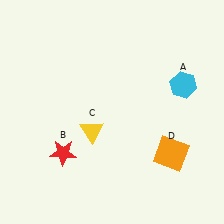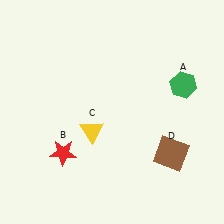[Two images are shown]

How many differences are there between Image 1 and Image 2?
There are 2 differences between the two images.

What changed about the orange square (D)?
In Image 1, D is orange. In Image 2, it changed to brown.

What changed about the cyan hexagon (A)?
In Image 1, A is cyan. In Image 2, it changed to green.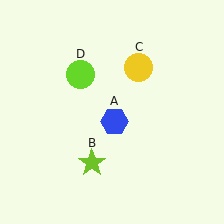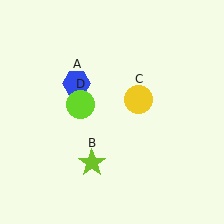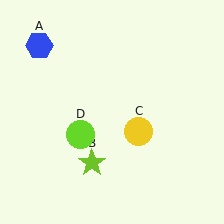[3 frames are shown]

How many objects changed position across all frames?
3 objects changed position: blue hexagon (object A), yellow circle (object C), lime circle (object D).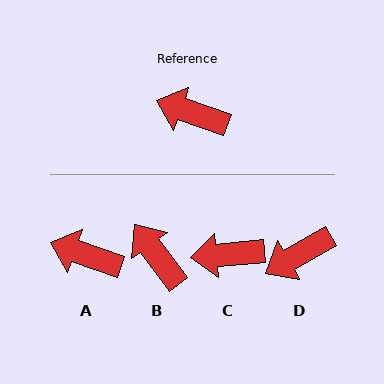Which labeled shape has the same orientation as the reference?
A.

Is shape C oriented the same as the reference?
No, it is off by about 24 degrees.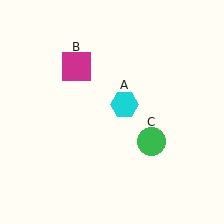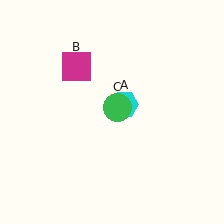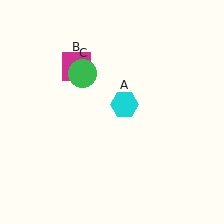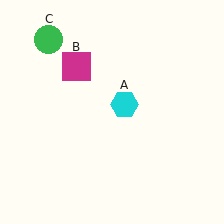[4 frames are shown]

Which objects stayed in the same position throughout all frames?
Cyan hexagon (object A) and magenta square (object B) remained stationary.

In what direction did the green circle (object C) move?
The green circle (object C) moved up and to the left.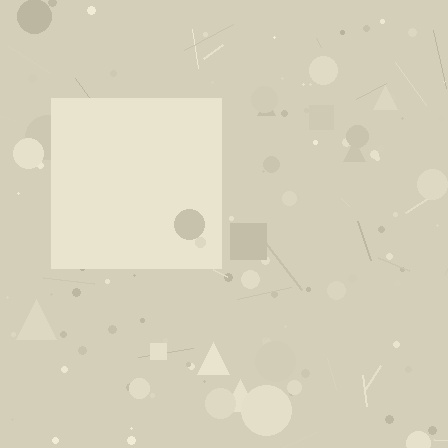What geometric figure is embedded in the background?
A square is embedded in the background.